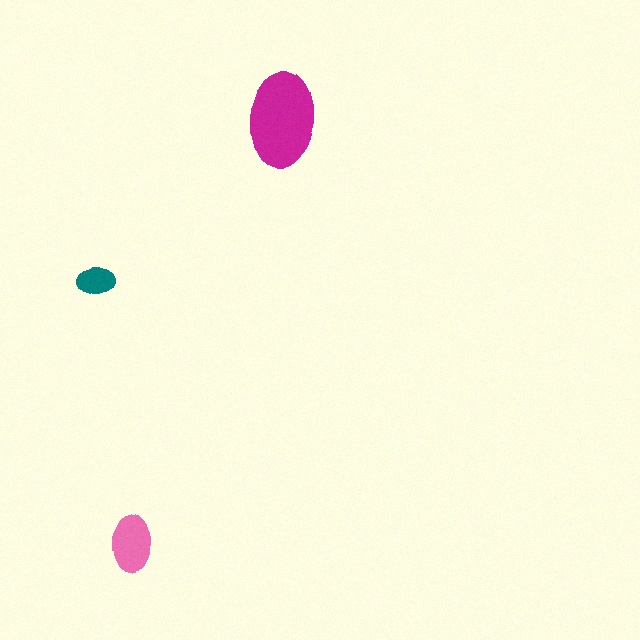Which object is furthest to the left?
The teal ellipse is leftmost.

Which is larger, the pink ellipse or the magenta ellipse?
The magenta one.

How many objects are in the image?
There are 3 objects in the image.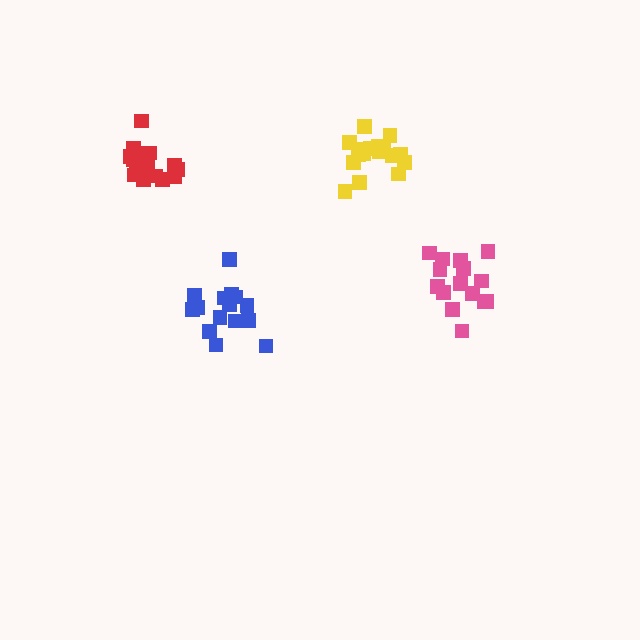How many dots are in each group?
Group 1: 15 dots, Group 2: 15 dots, Group 3: 15 dots, Group 4: 17 dots (62 total).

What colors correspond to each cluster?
The clusters are colored: red, pink, blue, yellow.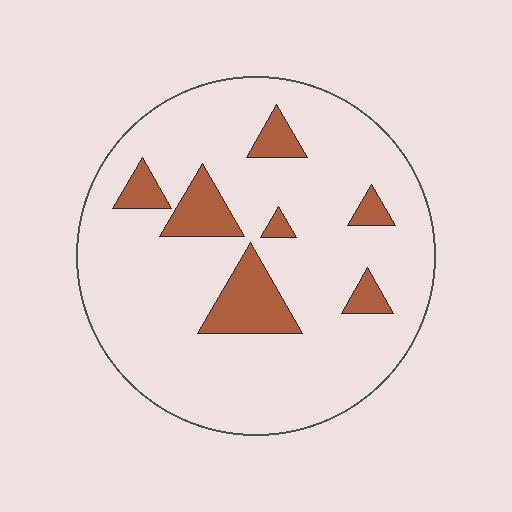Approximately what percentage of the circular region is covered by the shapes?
Approximately 15%.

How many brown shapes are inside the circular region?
7.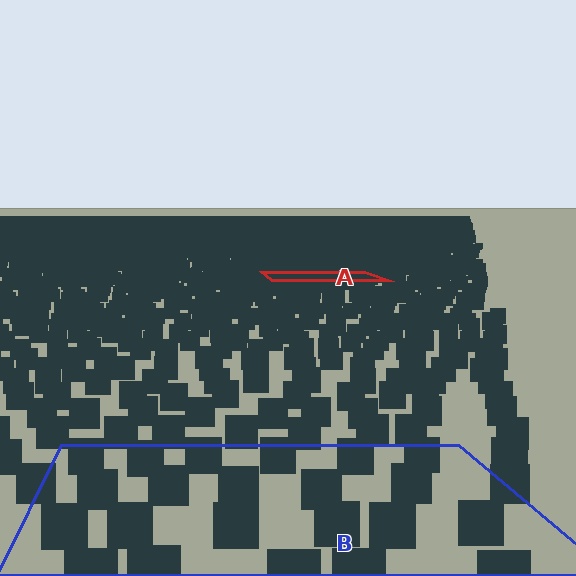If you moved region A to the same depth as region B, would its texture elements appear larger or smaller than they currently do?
They would appear larger. At a closer depth, the same texture elements are projected at a bigger on-screen size.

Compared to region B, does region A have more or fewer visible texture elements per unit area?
Region A has more texture elements per unit area — they are packed more densely because it is farther away.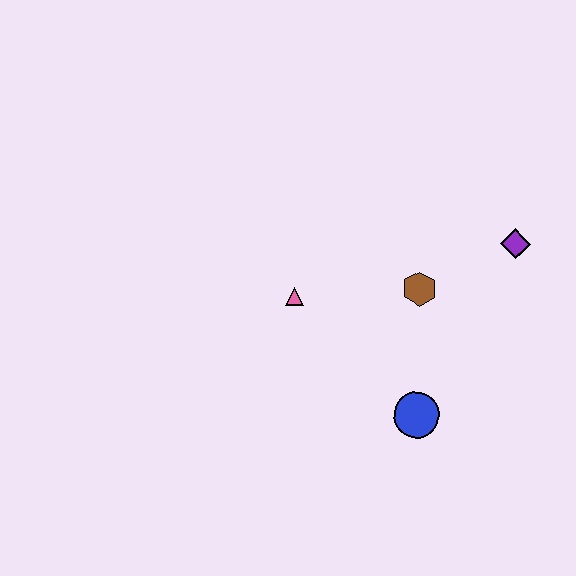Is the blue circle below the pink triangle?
Yes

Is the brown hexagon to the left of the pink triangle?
No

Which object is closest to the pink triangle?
The brown hexagon is closest to the pink triangle.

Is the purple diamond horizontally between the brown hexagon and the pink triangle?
No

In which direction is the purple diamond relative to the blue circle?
The purple diamond is above the blue circle.